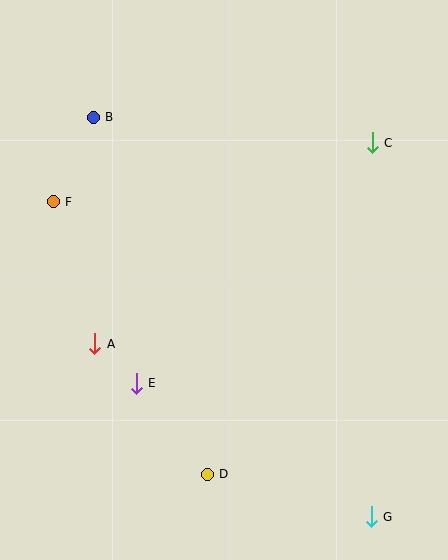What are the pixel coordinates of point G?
Point G is at (371, 517).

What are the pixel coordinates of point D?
Point D is at (207, 474).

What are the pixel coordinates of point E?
Point E is at (136, 383).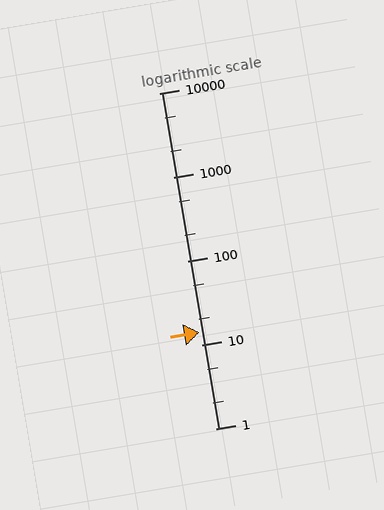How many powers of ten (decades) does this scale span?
The scale spans 4 decades, from 1 to 10000.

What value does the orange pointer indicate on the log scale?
The pointer indicates approximately 14.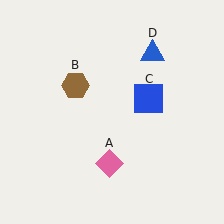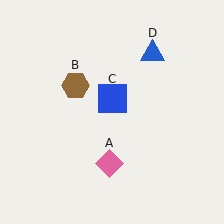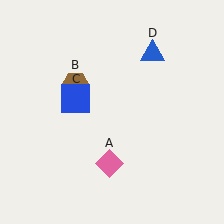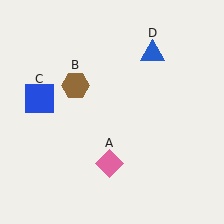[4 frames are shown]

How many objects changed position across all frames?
1 object changed position: blue square (object C).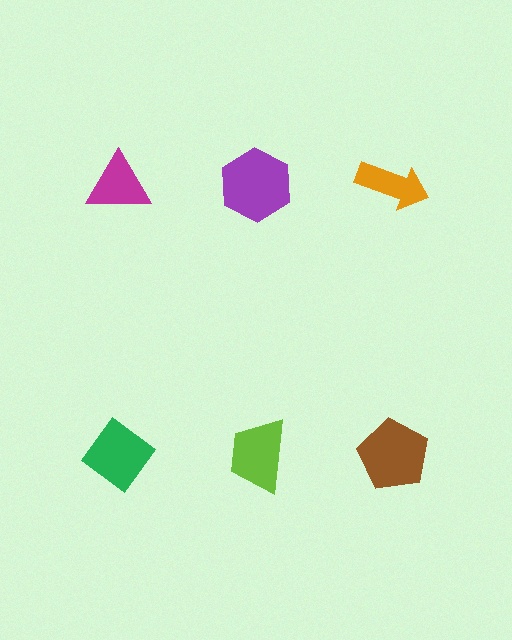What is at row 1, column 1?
A magenta triangle.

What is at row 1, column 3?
An orange arrow.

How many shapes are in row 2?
3 shapes.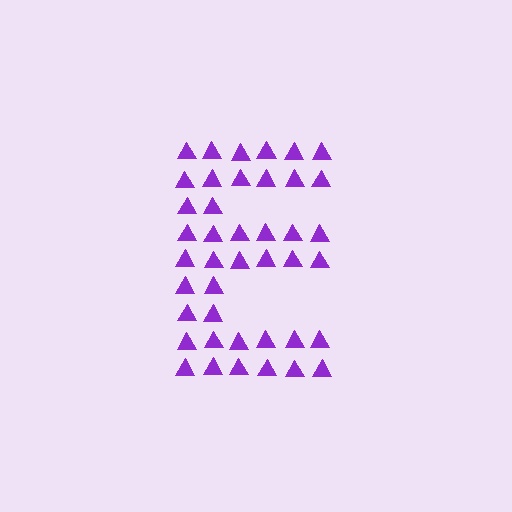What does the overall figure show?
The overall figure shows the letter E.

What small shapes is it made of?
It is made of small triangles.